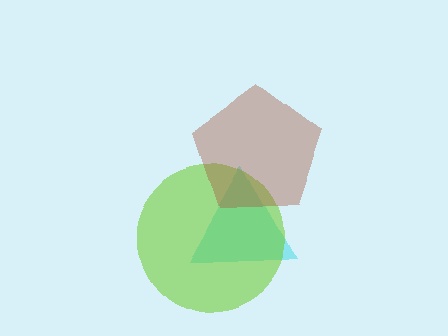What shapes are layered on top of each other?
The layered shapes are: a cyan triangle, a lime circle, a brown pentagon.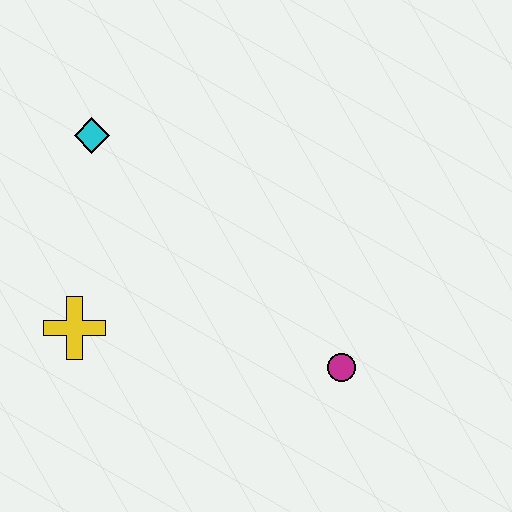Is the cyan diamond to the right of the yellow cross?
Yes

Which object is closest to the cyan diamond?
The yellow cross is closest to the cyan diamond.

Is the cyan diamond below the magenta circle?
No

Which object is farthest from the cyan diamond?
The magenta circle is farthest from the cyan diamond.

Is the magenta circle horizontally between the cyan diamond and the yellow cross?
No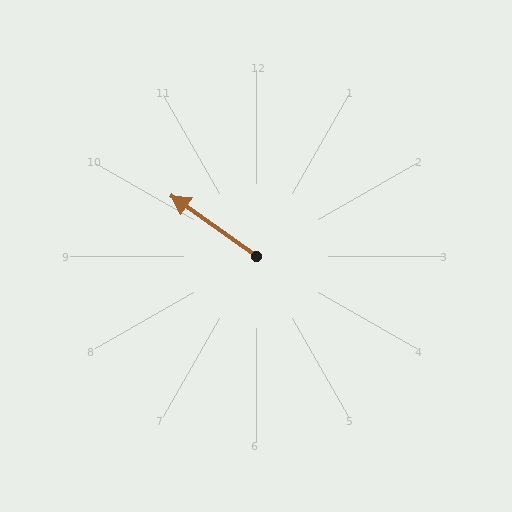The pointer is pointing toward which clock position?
Roughly 10 o'clock.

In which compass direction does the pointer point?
Northwest.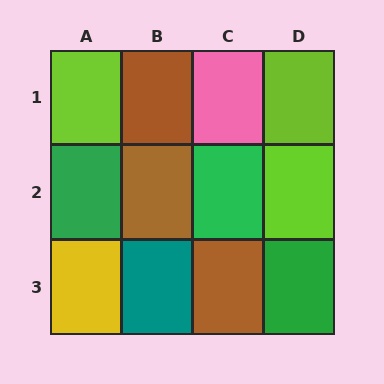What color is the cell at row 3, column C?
Brown.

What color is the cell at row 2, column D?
Lime.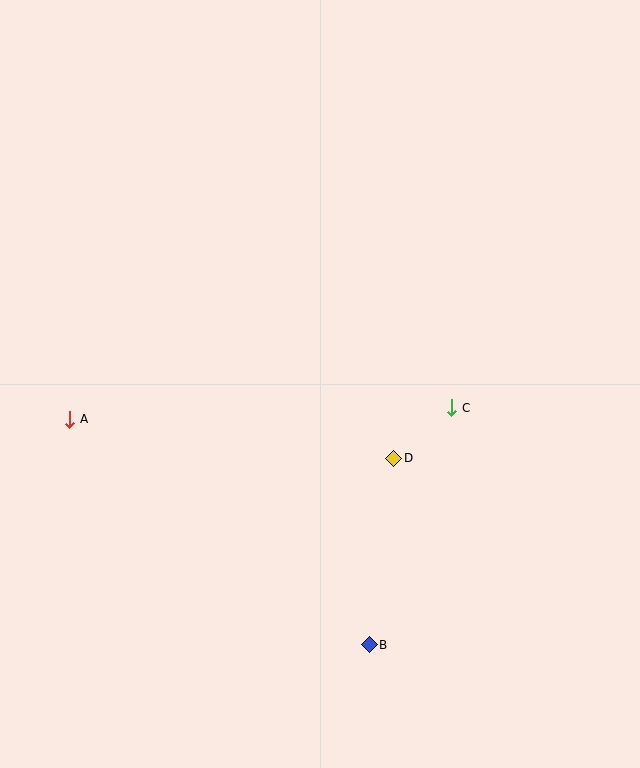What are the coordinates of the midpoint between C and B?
The midpoint between C and B is at (411, 526).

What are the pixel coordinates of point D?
Point D is at (394, 458).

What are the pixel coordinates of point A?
Point A is at (70, 419).